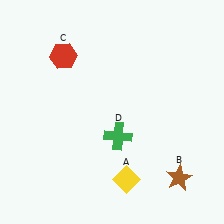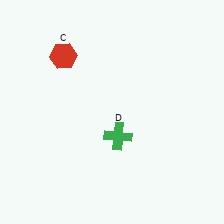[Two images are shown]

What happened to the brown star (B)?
The brown star (B) was removed in Image 2. It was in the bottom-right area of Image 1.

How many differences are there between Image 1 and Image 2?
There are 2 differences between the two images.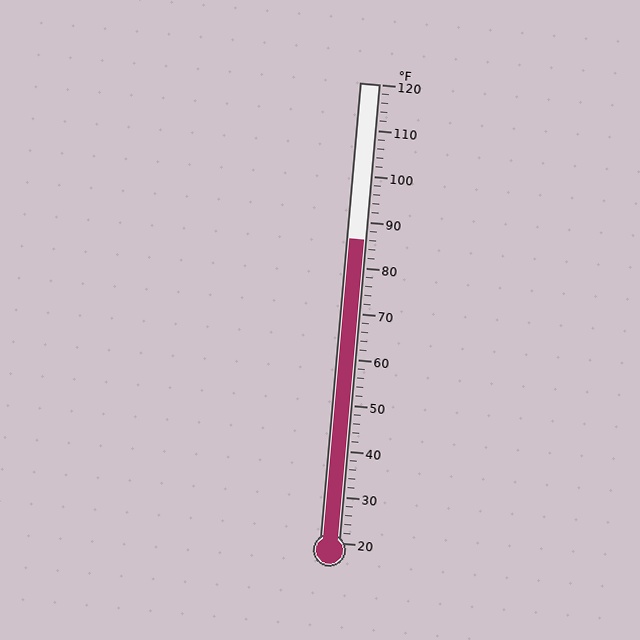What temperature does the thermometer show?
The thermometer shows approximately 86°F.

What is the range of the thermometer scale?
The thermometer scale ranges from 20°F to 120°F.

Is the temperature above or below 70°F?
The temperature is above 70°F.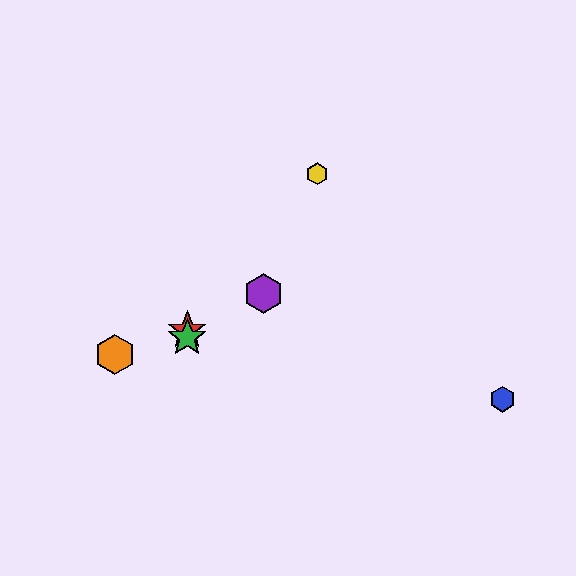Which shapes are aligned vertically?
The red star, the green star are aligned vertically.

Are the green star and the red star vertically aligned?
Yes, both are at x≈187.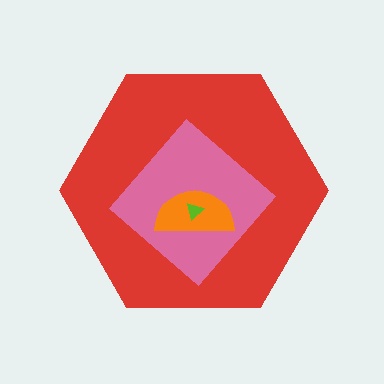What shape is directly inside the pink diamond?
The orange semicircle.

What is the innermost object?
The lime triangle.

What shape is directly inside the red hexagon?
The pink diamond.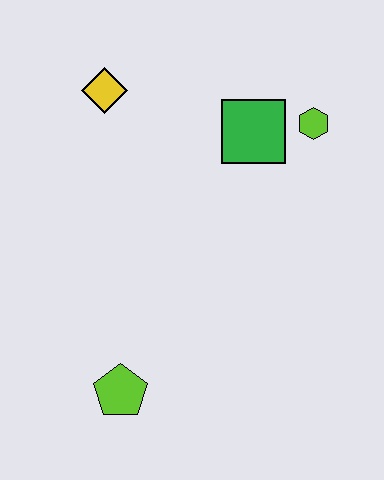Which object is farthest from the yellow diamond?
The lime pentagon is farthest from the yellow diamond.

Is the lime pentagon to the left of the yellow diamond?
No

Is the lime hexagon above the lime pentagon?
Yes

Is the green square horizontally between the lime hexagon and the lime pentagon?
Yes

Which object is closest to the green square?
The lime hexagon is closest to the green square.